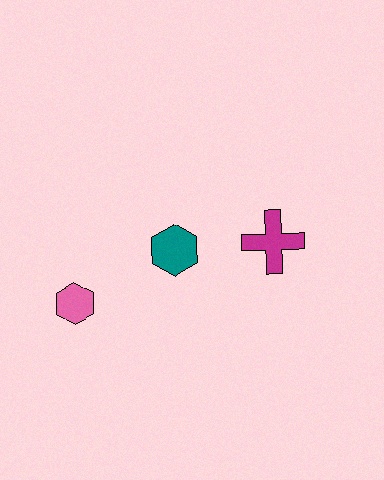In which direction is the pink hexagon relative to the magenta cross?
The pink hexagon is to the left of the magenta cross.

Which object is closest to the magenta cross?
The teal hexagon is closest to the magenta cross.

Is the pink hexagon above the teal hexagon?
No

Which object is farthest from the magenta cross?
The pink hexagon is farthest from the magenta cross.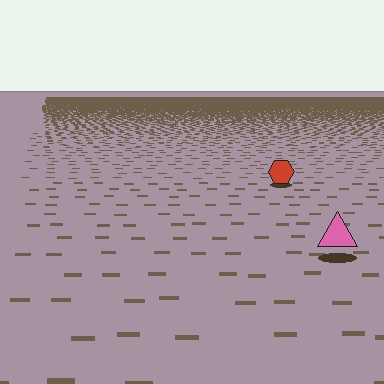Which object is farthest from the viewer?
The red hexagon is farthest from the viewer. It appears smaller and the ground texture around it is denser.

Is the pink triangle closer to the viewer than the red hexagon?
Yes. The pink triangle is closer — you can tell from the texture gradient: the ground texture is coarser near it.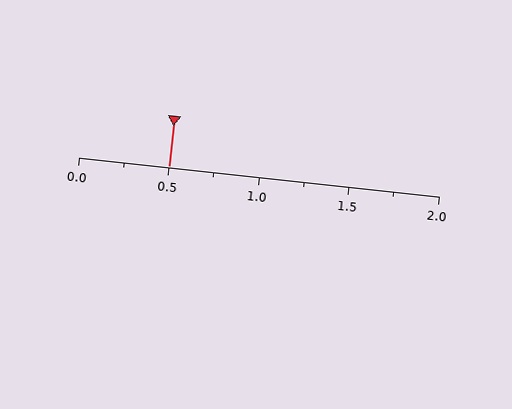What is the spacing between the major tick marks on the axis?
The major ticks are spaced 0.5 apart.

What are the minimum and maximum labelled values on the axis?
The axis runs from 0.0 to 2.0.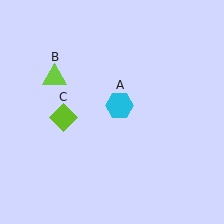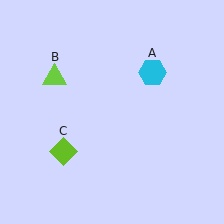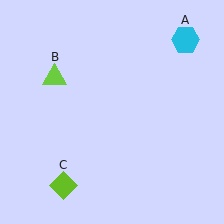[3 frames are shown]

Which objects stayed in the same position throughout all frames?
Lime triangle (object B) remained stationary.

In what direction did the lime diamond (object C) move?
The lime diamond (object C) moved down.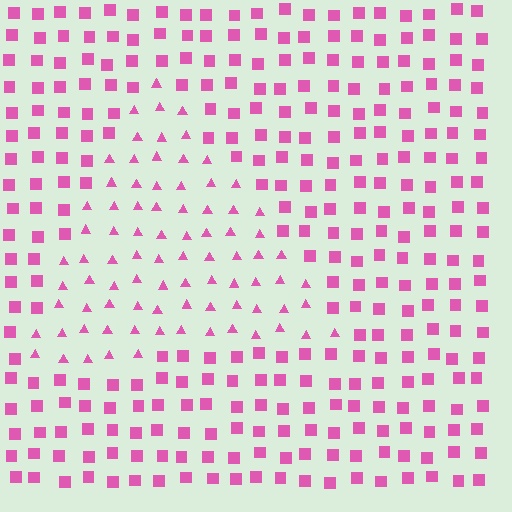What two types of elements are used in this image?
The image uses triangles inside the triangle region and squares outside it.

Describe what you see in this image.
The image is filled with small pink elements arranged in a uniform grid. A triangle-shaped region contains triangles, while the surrounding area contains squares. The boundary is defined purely by the change in element shape.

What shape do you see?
I see a triangle.